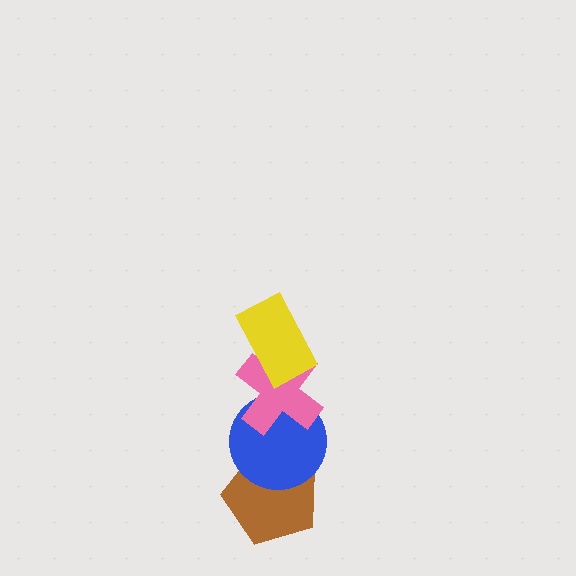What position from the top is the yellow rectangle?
The yellow rectangle is 1st from the top.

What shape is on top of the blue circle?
The pink cross is on top of the blue circle.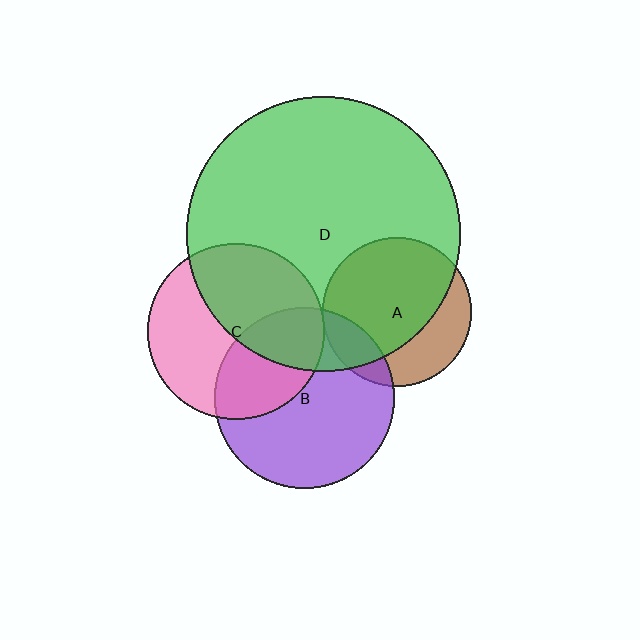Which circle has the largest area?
Circle D (green).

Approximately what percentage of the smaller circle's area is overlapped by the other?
Approximately 5%.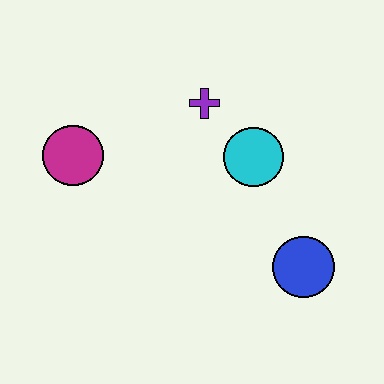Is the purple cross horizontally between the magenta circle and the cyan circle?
Yes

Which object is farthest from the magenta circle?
The blue circle is farthest from the magenta circle.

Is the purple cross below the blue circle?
No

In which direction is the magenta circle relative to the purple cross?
The magenta circle is to the left of the purple cross.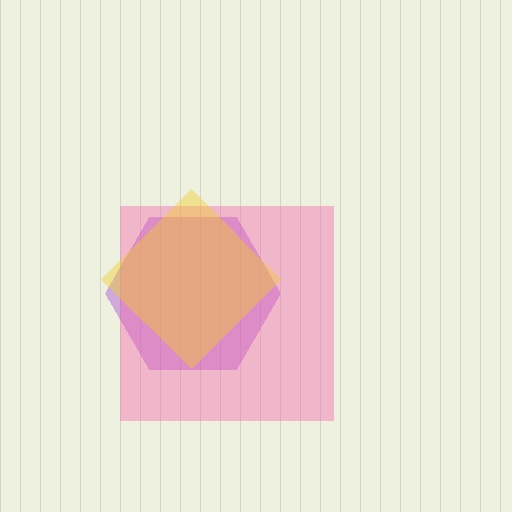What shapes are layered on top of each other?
The layered shapes are: a purple hexagon, a pink square, a yellow diamond.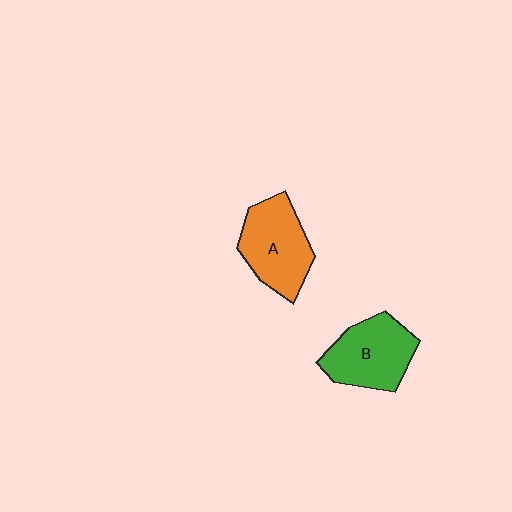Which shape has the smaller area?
Shape B (green).